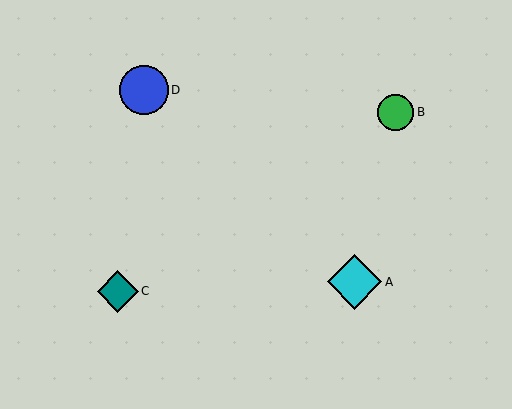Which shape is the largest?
The cyan diamond (labeled A) is the largest.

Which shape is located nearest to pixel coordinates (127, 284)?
The teal diamond (labeled C) at (118, 292) is nearest to that location.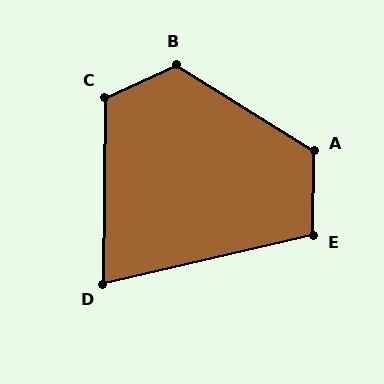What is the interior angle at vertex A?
Approximately 122 degrees (obtuse).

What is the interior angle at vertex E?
Approximately 104 degrees (obtuse).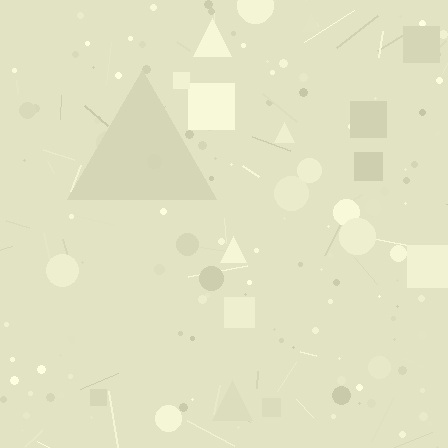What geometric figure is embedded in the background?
A triangle is embedded in the background.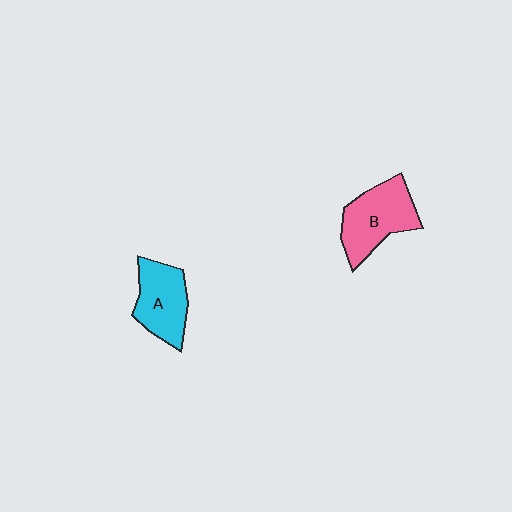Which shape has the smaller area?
Shape A (cyan).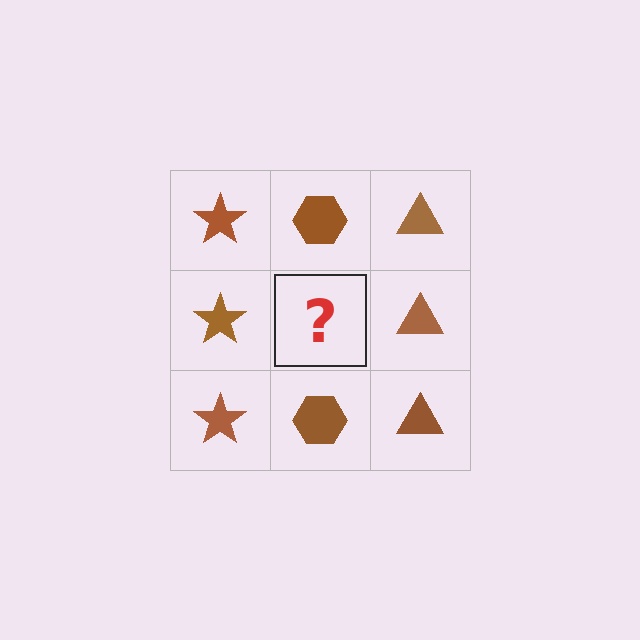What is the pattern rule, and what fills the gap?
The rule is that each column has a consistent shape. The gap should be filled with a brown hexagon.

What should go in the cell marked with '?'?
The missing cell should contain a brown hexagon.